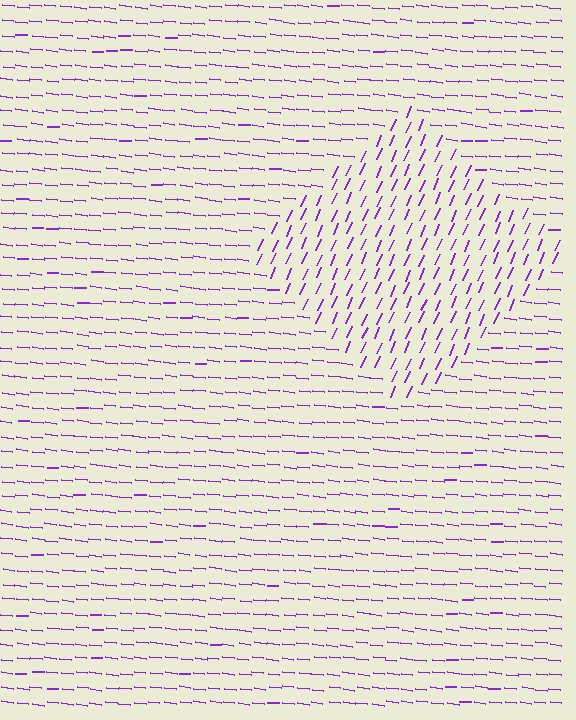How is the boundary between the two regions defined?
The boundary is defined purely by a change in line orientation (approximately 73 degrees difference). All lines are the same color and thickness.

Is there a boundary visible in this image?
Yes, there is a texture boundary formed by a change in line orientation.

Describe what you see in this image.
The image is filled with small purple line segments. A diamond region in the image has lines oriented differently from the surrounding lines, creating a visible texture boundary.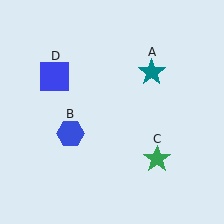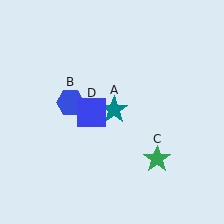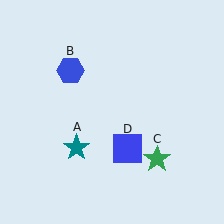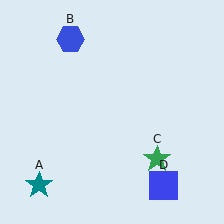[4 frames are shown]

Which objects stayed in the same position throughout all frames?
Green star (object C) remained stationary.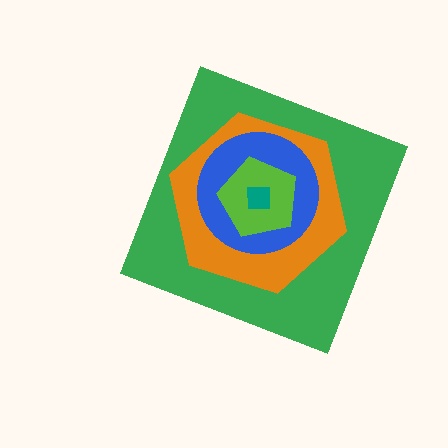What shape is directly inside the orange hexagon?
The blue circle.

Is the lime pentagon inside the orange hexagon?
Yes.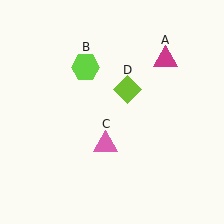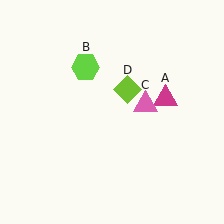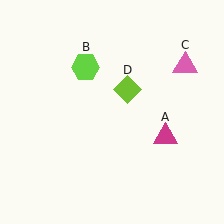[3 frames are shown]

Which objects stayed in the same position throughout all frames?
Lime hexagon (object B) and lime diamond (object D) remained stationary.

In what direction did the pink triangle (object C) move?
The pink triangle (object C) moved up and to the right.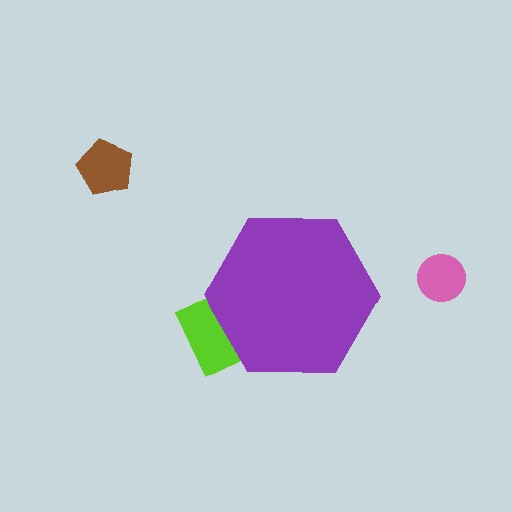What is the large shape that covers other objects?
A purple hexagon.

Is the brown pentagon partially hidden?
No, the brown pentagon is fully visible.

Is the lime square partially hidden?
Yes, the lime square is partially hidden behind the purple hexagon.